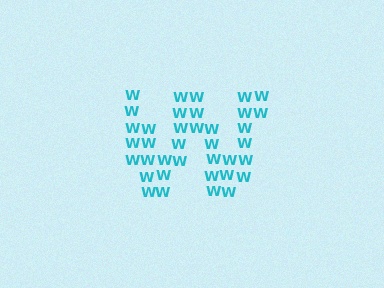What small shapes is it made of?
It is made of small letter W's.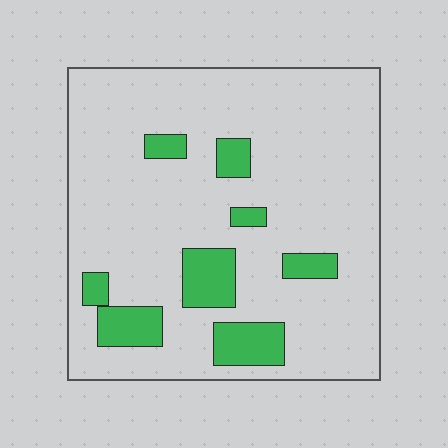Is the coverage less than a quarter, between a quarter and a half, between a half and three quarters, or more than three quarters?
Less than a quarter.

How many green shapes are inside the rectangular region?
8.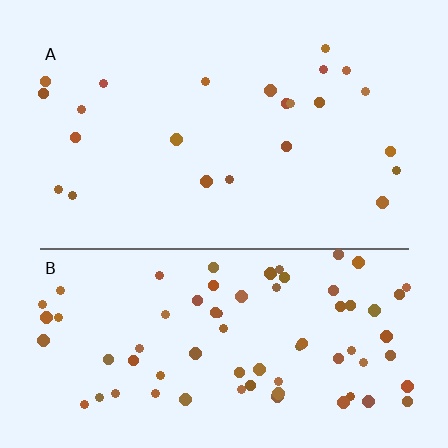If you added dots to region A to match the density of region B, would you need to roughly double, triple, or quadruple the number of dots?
Approximately triple.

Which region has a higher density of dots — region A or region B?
B (the bottom).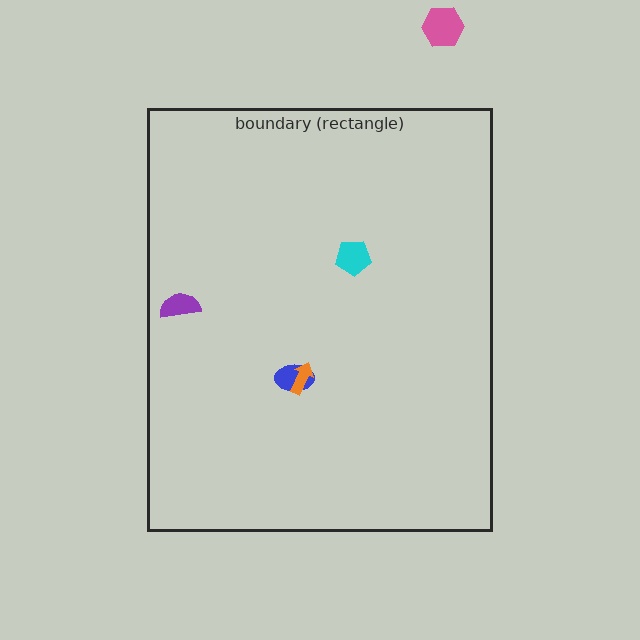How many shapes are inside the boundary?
4 inside, 1 outside.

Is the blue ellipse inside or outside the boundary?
Inside.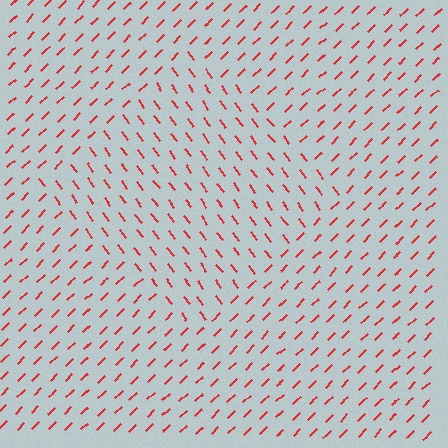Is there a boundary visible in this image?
Yes, there is a texture boundary formed by a change in line orientation.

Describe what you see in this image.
The image is filled with small red line segments. A diamond region in the image has lines oriented differently from the surrounding lines, creating a visible texture boundary.